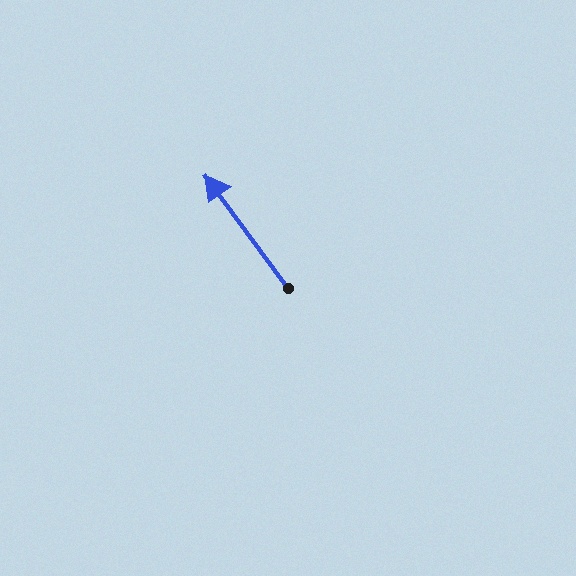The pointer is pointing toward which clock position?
Roughly 11 o'clock.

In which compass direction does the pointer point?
Northwest.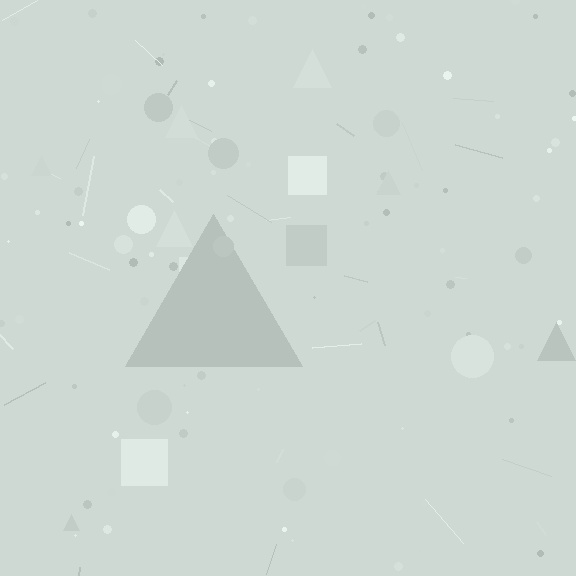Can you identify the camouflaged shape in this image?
The camouflaged shape is a triangle.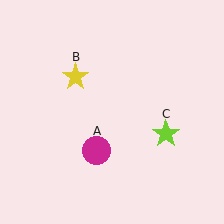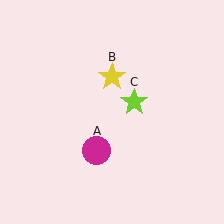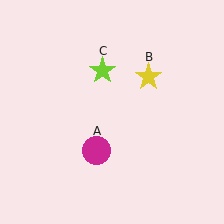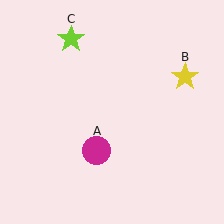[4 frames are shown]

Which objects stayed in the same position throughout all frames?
Magenta circle (object A) remained stationary.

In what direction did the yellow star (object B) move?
The yellow star (object B) moved right.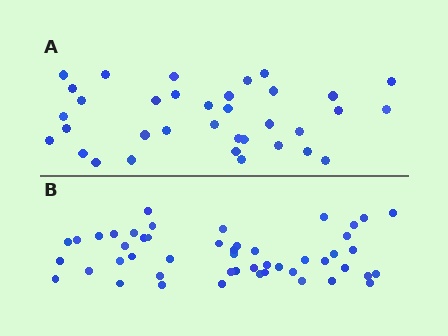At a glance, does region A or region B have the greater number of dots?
Region B (the bottom region) has more dots.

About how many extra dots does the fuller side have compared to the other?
Region B has approximately 15 more dots than region A.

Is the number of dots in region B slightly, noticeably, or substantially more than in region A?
Region B has noticeably more, but not dramatically so. The ratio is roughly 1.4 to 1.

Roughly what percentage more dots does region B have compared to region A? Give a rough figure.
About 40% more.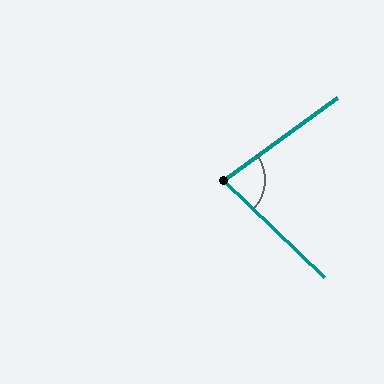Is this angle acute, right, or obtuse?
It is acute.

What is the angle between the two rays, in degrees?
Approximately 80 degrees.